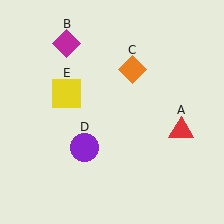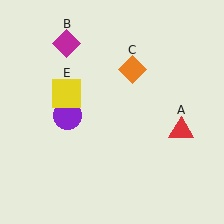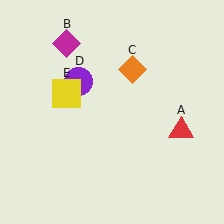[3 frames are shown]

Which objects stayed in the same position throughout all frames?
Red triangle (object A) and magenta diamond (object B) and orange diamond (object C) and yellow square (object E) remained stationary.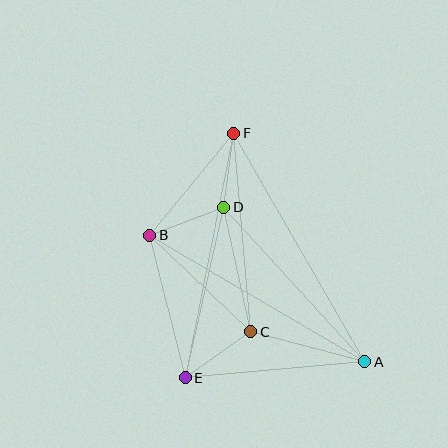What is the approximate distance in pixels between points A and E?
The distance between A and E is approximately 180 pixels.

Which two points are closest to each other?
Points D and F are closest to each other.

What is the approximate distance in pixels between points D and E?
The distance between D and E is approximately 175 pixels.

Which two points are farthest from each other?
Points A and F are farthest from each other.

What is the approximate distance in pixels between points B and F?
The distance between B and F is approximately 132 pixels.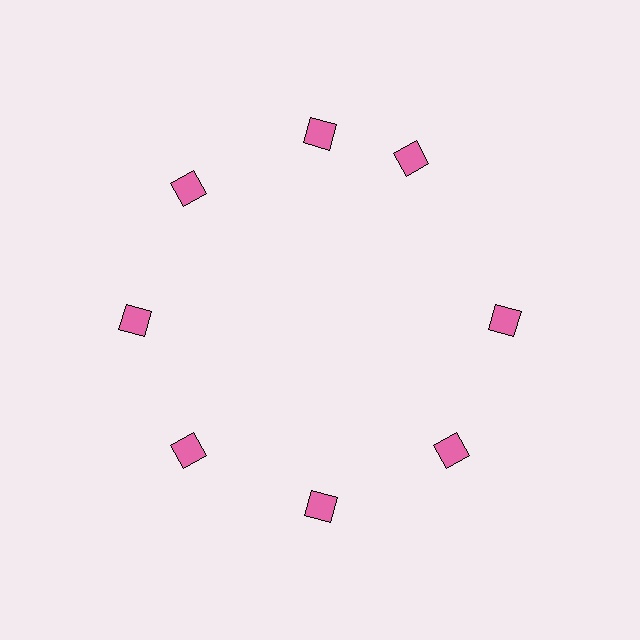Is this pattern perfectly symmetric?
No. The 8 pink diamonds are arranged in a ring, but one element near the 2 o'clock position is rotated out of alignment along the ring, breaking the 8-fold rotational symmetry.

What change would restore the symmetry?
The symmetry would be restored by rotating it back into even spacing with its neighbors so that all 8 diamonds sit at equal angles and equal distance from the center.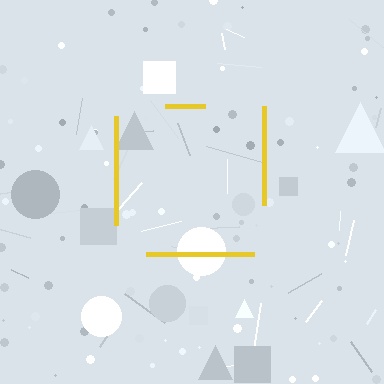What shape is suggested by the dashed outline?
The dashed outline suggests a square.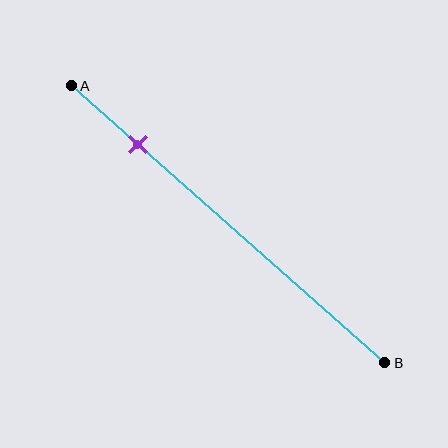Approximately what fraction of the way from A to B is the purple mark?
The purple mark is approximately 20% of the way from A to B.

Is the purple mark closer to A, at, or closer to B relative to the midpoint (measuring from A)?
The purple mark is closer to point A than the midpoint of segment AB.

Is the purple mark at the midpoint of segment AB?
No, the mark is at about 20% from A, not at the 50% midpoint.